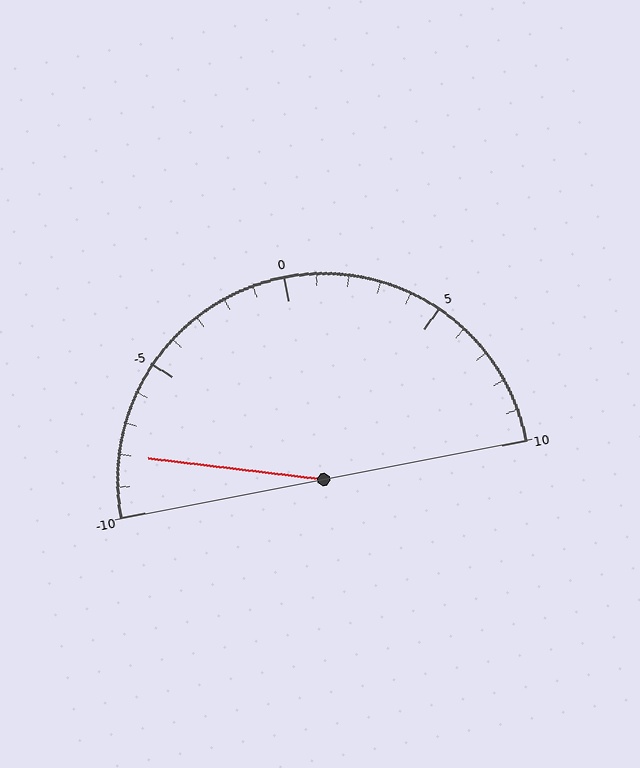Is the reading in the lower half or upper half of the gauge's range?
The reading is in the lower half of the range (-10 to 10).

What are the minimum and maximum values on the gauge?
The gauge ranges from -10 to 10.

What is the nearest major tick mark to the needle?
The nearest major tick mark is -10.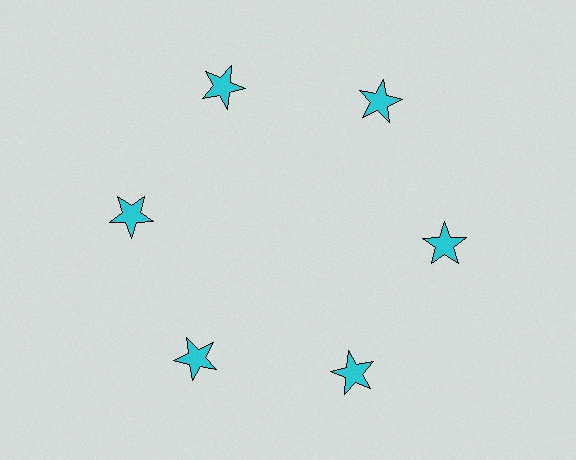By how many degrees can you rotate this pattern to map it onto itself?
The pattern maps onto itself every 60 degrees of rotation.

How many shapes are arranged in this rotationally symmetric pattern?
There are 6 shapes, arranged in 6 groups of 1.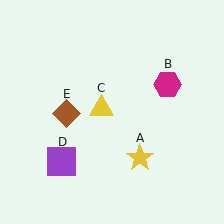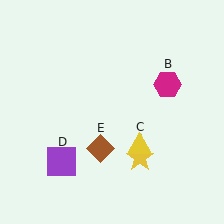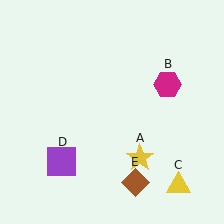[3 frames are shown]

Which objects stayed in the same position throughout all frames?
Yellow star (object A) and magenta hexagon (object B) and purple square (object D) remained stationary.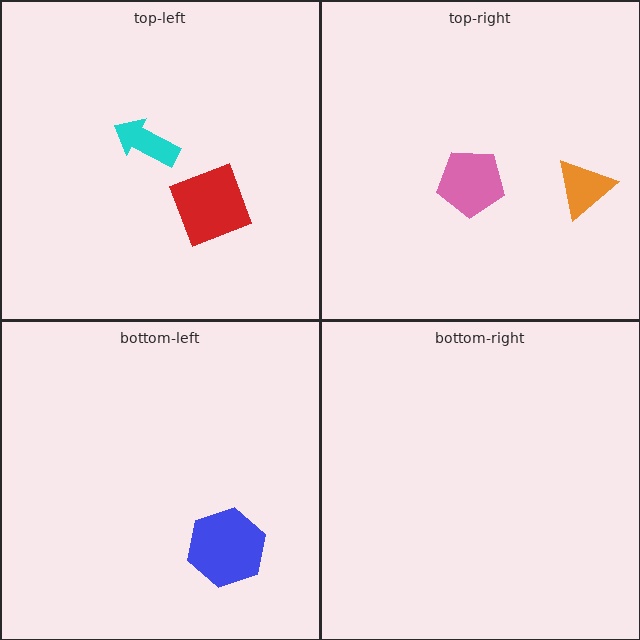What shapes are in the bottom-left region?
The blue hexagon.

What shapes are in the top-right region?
The pink pentagon, the orange triangle.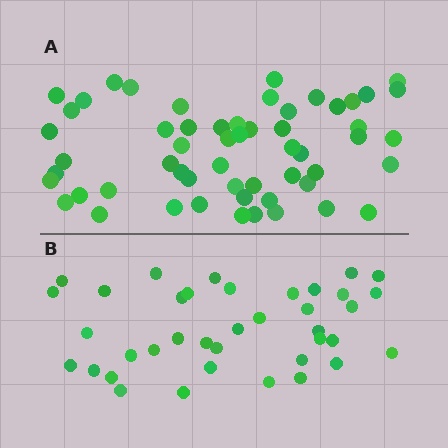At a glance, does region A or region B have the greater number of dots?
Region A (the top region) has more dots.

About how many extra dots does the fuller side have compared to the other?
Region A has approximately 20 more dots than region B.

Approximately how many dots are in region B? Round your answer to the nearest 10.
About 40 dots. (The exact count is 38, which rounds to 40.)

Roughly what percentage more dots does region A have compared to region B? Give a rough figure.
About 45% more.